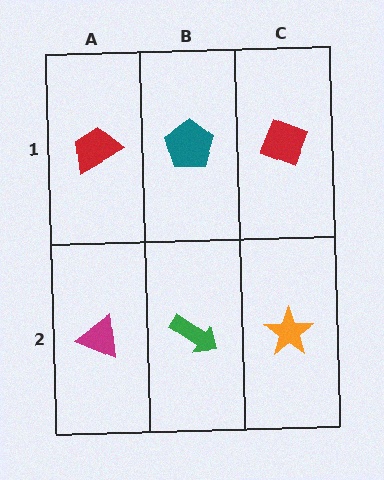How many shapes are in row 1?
3 shapes.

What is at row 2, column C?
An orange star.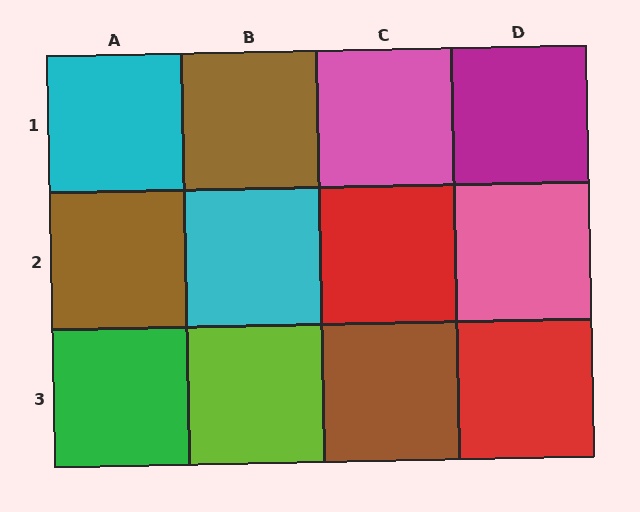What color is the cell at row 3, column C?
Brown.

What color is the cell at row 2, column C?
Red.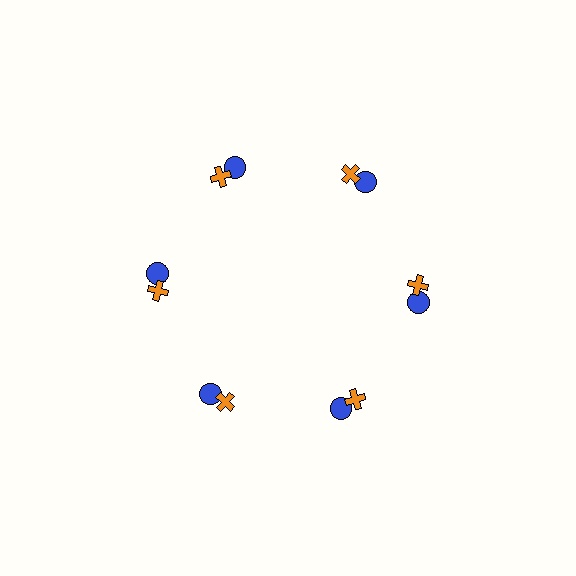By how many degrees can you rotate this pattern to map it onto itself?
The pattern maps onto itself every 60 degrees of rotation.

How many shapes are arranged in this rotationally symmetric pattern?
There are 12 shapes, arranged in 6 groups of 2.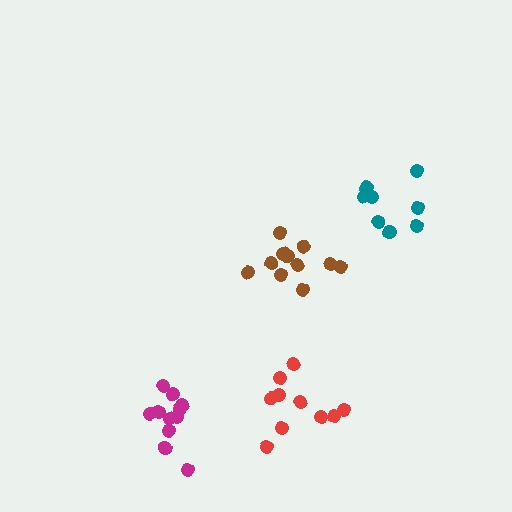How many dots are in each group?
Group 1: 11 dots, Group 2: 11 dots, Group 3: 9 dots, Group 4: 10 dots (41 total).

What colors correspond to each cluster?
The clusters are colored: magenta, brown, teal, red.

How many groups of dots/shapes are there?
There are 4 groups.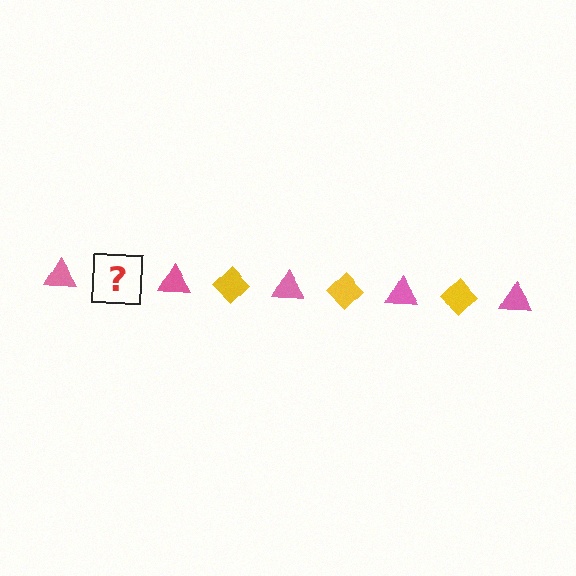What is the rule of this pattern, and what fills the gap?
The rule is that the pattern alternates between pink triangle and yellow diamond. The gap should be filled with a yellow diamond.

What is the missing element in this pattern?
The missing element is a yellow diamond.